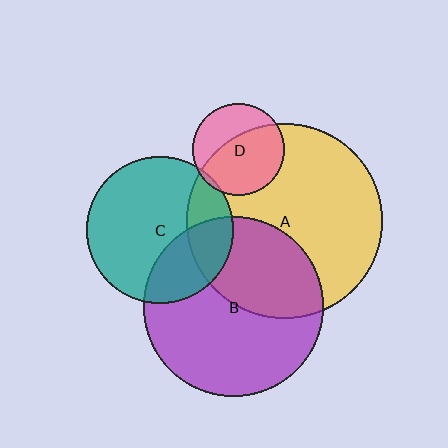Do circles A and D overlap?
Yes.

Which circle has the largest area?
Circle A (yellow).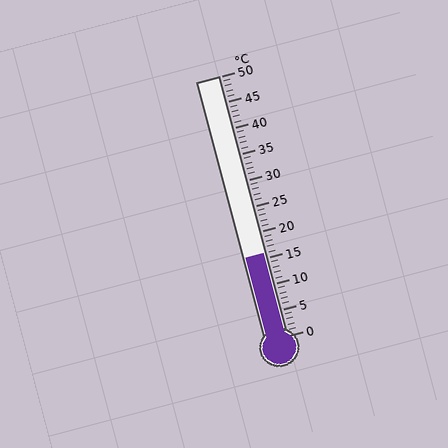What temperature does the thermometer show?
The thermometer shows approximately 16°C.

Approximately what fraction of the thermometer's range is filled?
The thermometer is filled to approximately 30% of its range.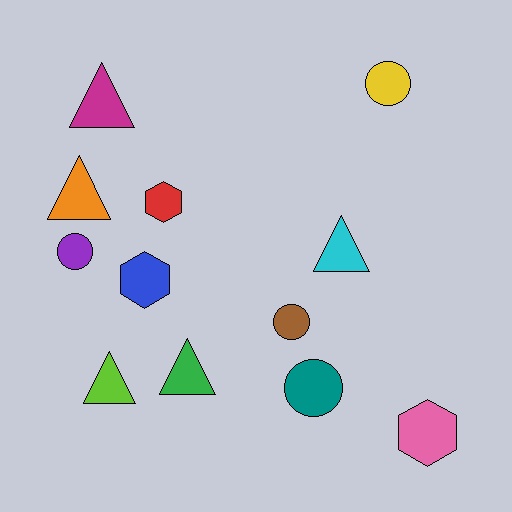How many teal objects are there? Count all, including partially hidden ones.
There is 1 teal object.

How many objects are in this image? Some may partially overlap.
There are 12 objects.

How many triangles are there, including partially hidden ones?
There are 5 triangles.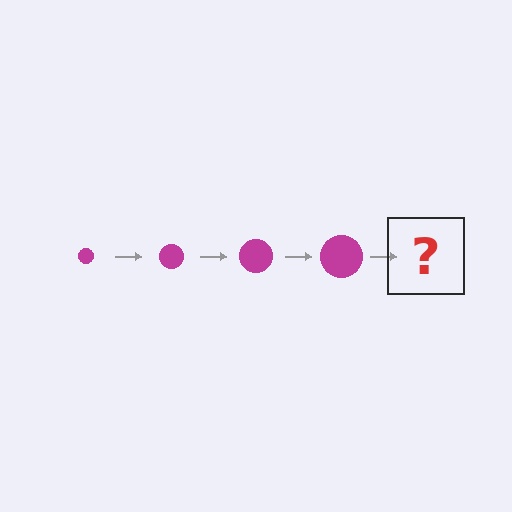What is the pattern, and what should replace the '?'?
The pattern is that the circle gets progressively larger each step. The '?' should be a magenta circle, larger than the previous one.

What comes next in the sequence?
The next element should be a magenta circle, larger than the previous one.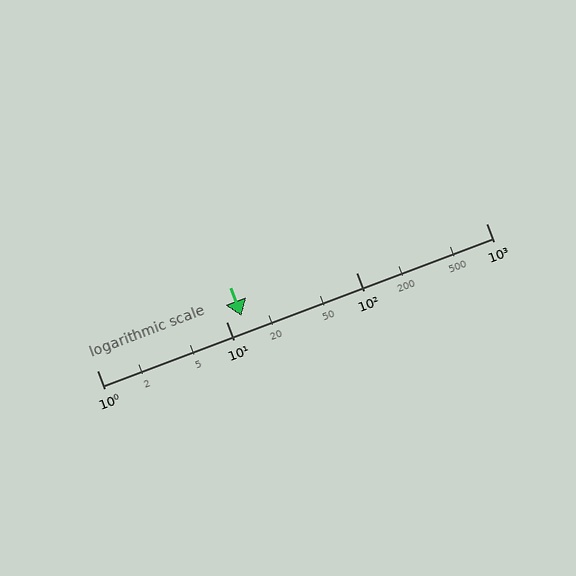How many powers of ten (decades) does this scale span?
The scale spans 3 decades, from 1 to 1000.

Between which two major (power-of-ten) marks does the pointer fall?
The pointer is between 10 and 100.